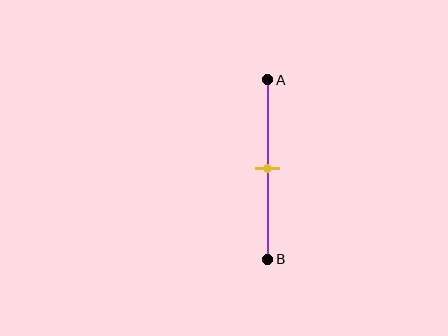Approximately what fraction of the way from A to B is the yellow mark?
The yellow mark is approximately 50% of the way from A to B.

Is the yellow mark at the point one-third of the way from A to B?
No, the mark is at about 50% from A, not at the 33% one-third point.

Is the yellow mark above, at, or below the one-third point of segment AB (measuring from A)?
The yellow mark is below the one-third point of segment AB.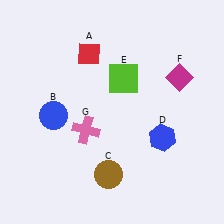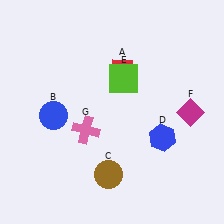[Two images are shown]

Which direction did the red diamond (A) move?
The red diamond (A) moved right.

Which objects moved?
The objects that moved are: the red diamond (A), the magenta diamond (F).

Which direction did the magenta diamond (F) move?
The magenta diamond (F) moved down.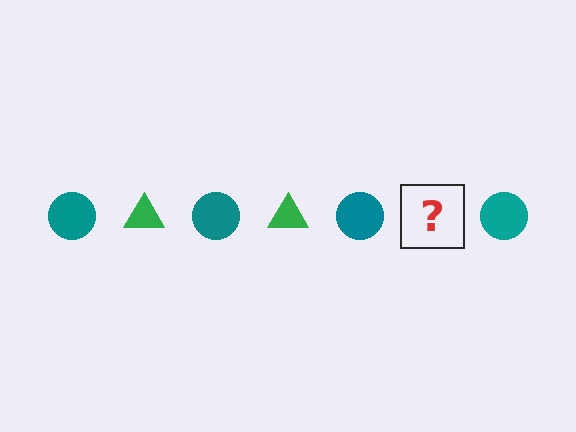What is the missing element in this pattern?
The missing element is a green triangle.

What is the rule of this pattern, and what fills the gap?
The rule is that the pattern alternates between teal circle and green triangle. The gap should be filled with a green triangle.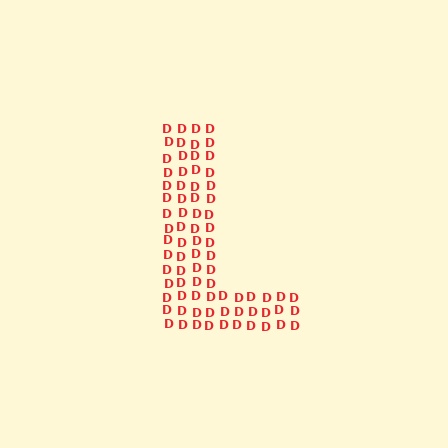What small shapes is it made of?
It is made of small letter D's.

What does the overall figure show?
The overall figure shows the letter L.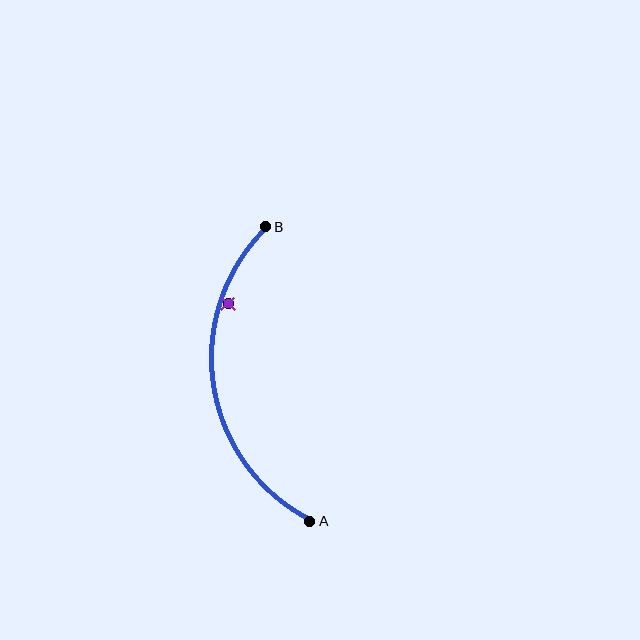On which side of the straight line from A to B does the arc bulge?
The arc bulges to the left of the straight line connecting A and B.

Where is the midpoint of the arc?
The arc midpoint is the point on the curve farthest from the straight line joining A and B. It sits to the left of that line.